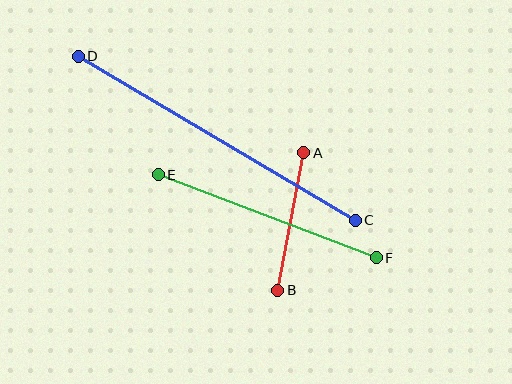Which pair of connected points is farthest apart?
Points C and D are farthest apart.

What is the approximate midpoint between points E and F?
The midpoint is at approximately (267, 216) pixels.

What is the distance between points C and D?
The distance is approximately 322 pixels.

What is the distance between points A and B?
The distance is approximately 140 pixels.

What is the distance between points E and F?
The distance is approximately 233 pixels.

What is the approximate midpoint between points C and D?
The midpoint is at approximately (217, 138) pixels.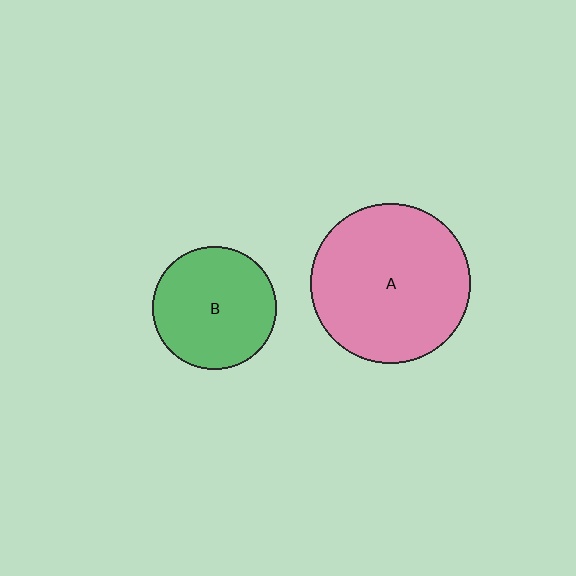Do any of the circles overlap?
No, none of the circles overlap.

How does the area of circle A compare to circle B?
Approximately 1.7 times.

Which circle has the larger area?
Circle A (pink).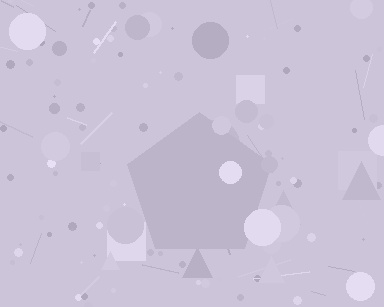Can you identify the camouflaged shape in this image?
The camouflaged shape is a pentagon.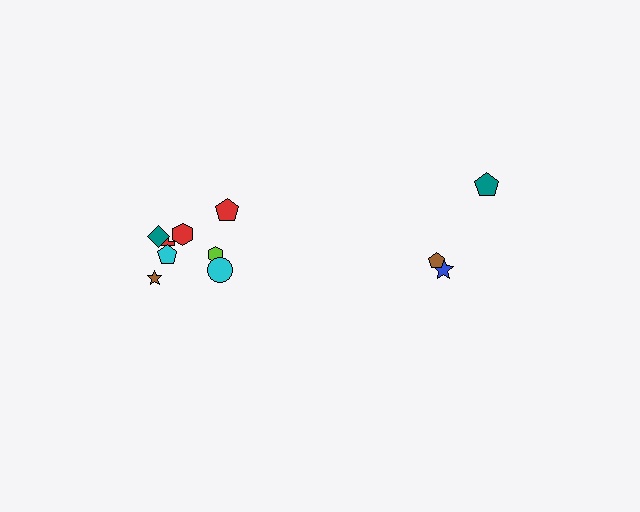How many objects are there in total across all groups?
There are 11 objects.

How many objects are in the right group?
There are 3 objects.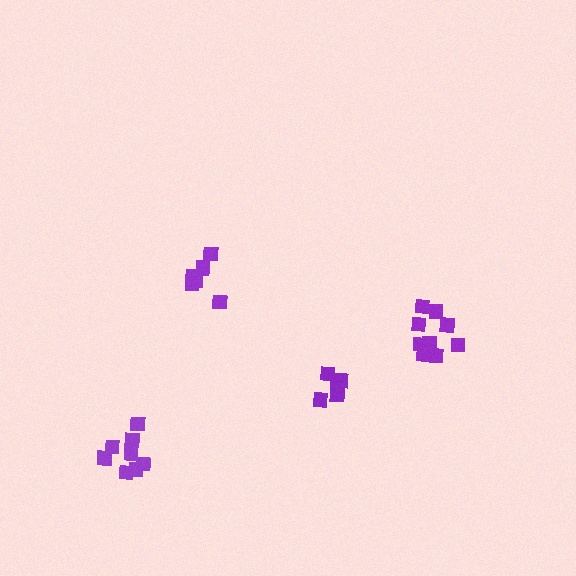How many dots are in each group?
Group 1: 8 dots, Group 2: 6 dots, Group 3: 5 dots, Group 4: 10 dots (29 total).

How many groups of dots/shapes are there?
There are 4 groups.